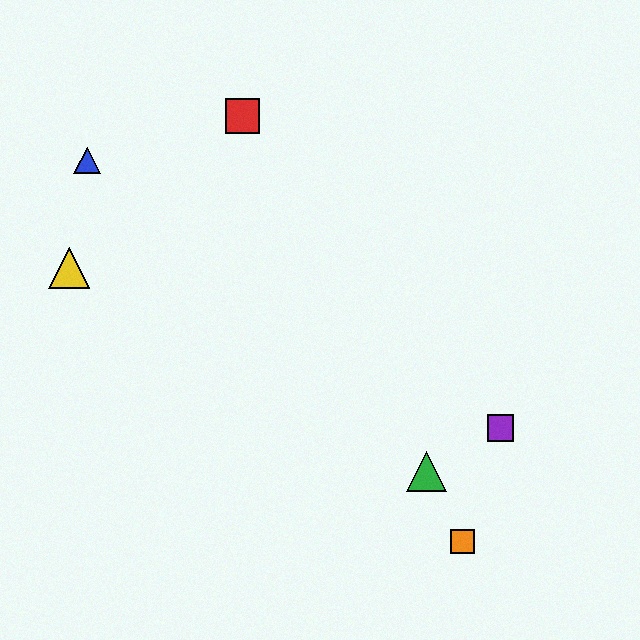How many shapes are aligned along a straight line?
3 shapes (the red square, the green triangle, the orange square) are aligned along a straight line.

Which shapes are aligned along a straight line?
The red square, the green triangle, the orange square are aligned along a straight line.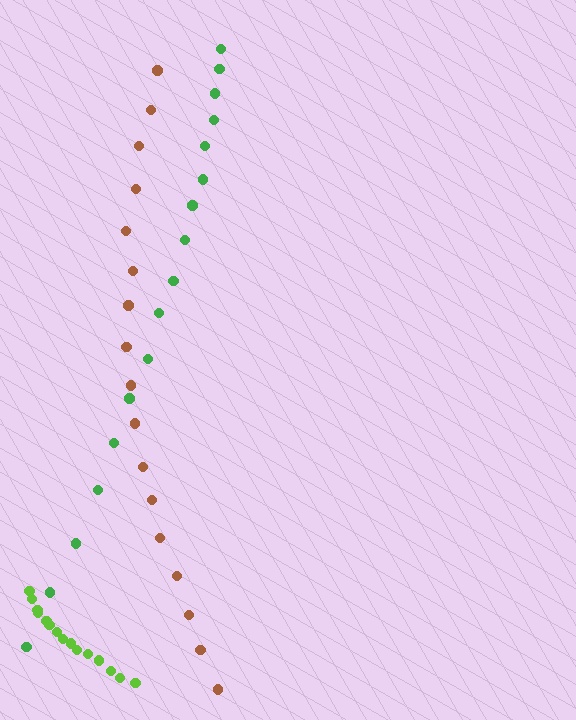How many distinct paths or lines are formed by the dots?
There are 3 distinct paths.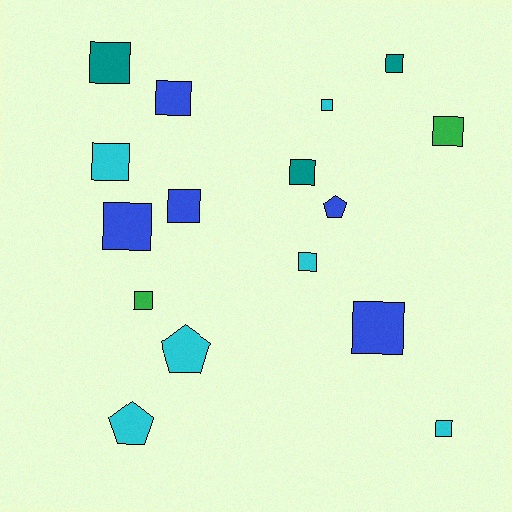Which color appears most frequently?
Cyan, with 6 objects.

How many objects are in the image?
There are 16 objects.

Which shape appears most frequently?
Square, with 13 objects.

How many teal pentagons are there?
There are no teal pentagons.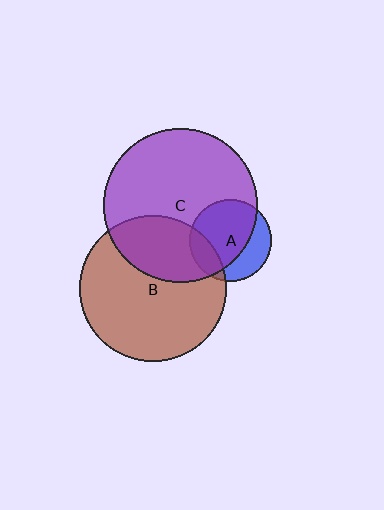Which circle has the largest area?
Circle C (purple).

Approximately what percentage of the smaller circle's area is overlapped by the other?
Approximately 30%.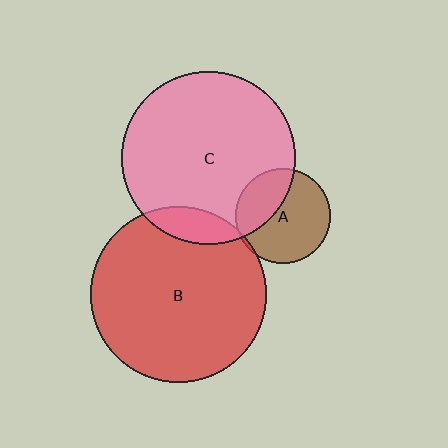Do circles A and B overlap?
Yes.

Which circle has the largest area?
Circle B (red).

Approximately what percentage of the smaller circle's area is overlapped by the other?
Approximately 5%.